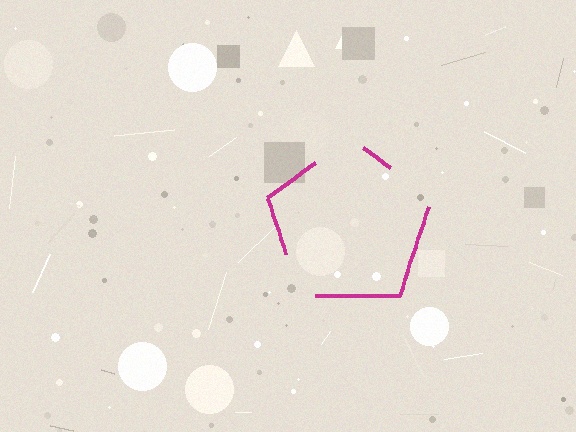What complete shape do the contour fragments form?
The contour fragments form a pentagon.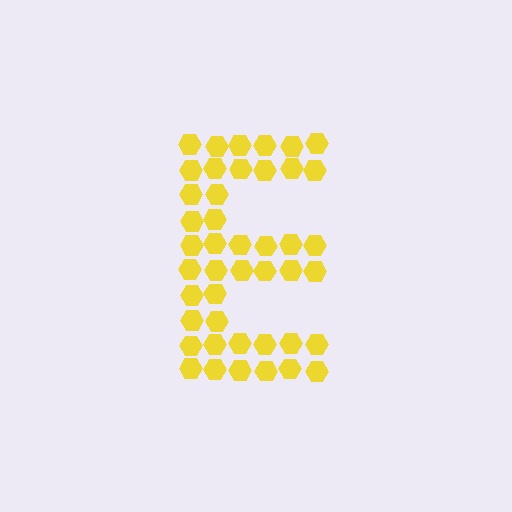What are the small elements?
The small elements are hexagons.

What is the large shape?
The large shape is the letter E.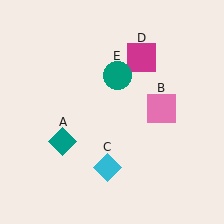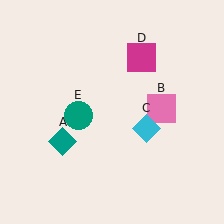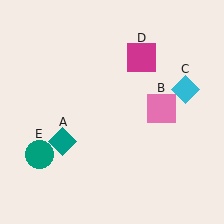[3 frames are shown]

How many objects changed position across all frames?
2 objects changed position: cyan diamond (object C), teal circle (object E).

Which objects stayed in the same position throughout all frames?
Teal diamond (object A) and pink square (object B) and magenta square (object D) remained stationary.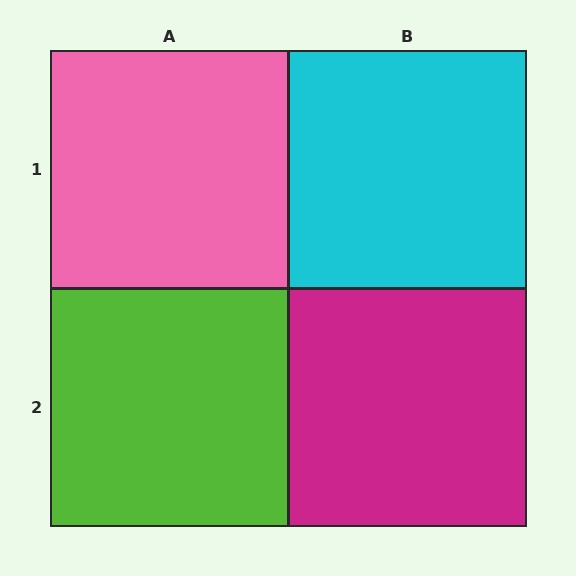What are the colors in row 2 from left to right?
Lime, magenta.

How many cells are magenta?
1 cell is magenta.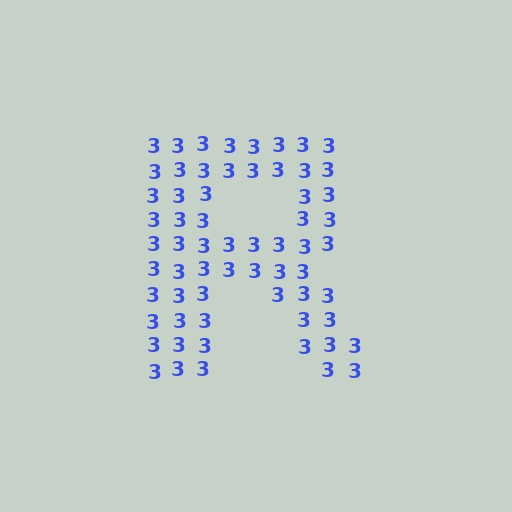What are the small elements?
The small elements are digit 3's.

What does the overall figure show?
The overall figure shows the letter R.